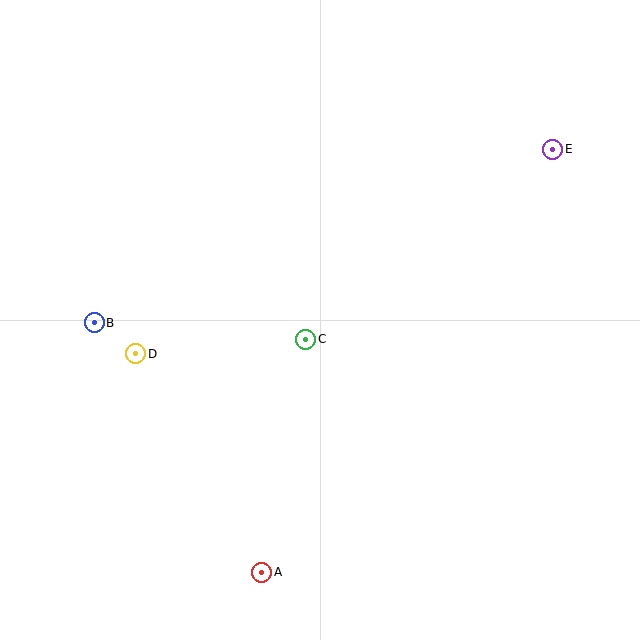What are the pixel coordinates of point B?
Point B is at (94, 323).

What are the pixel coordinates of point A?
Point A is at (262, 572).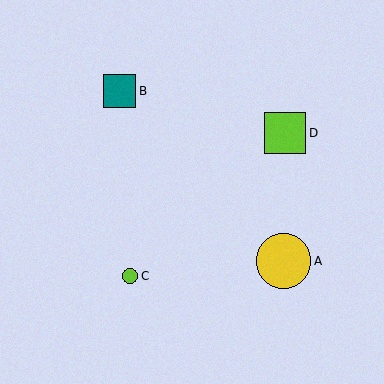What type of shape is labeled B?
Shape B is a teal square.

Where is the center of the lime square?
The center of the lime square is at (285, 133).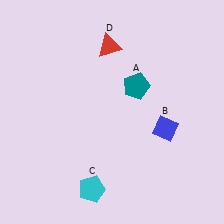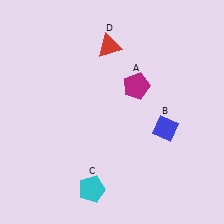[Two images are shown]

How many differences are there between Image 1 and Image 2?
There is 1 difference between the two images.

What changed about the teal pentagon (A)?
In Image 1, A is teal. In Image 2, it changed to magenta.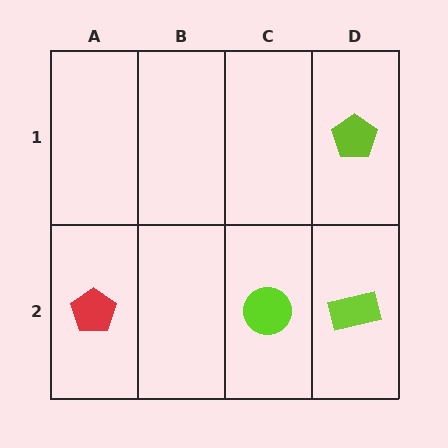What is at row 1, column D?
A lime pentagon.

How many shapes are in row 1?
1 shape.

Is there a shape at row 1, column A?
No, that cell is empty.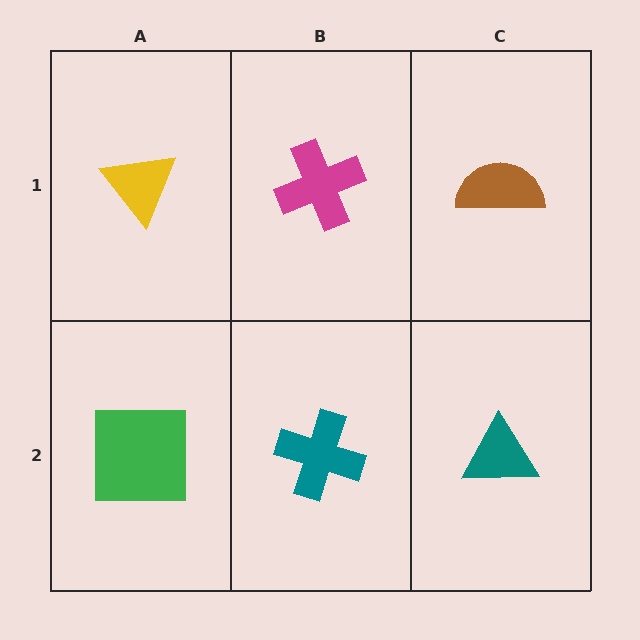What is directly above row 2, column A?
A yellow triangle.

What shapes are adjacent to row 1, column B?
A teal cross (row 2, column B), a yellow triangle (row 1, column A), a brown semicircle (row 1, column C).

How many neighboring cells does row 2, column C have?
2.